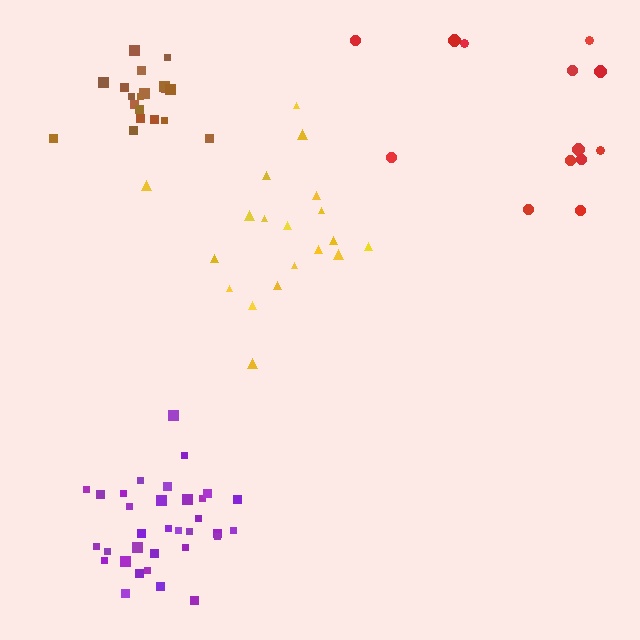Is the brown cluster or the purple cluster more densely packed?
Brown.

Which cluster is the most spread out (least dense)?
Red.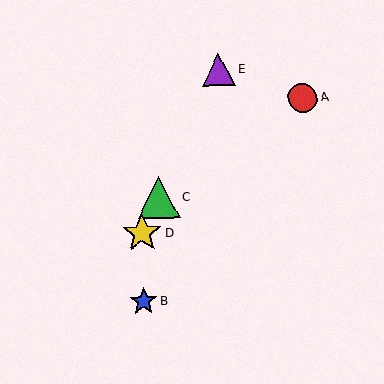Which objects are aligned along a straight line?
Objects C, D, E are aligned along a straight line.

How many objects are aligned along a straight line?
3 objects (C, D, E) are aligned along a straight line.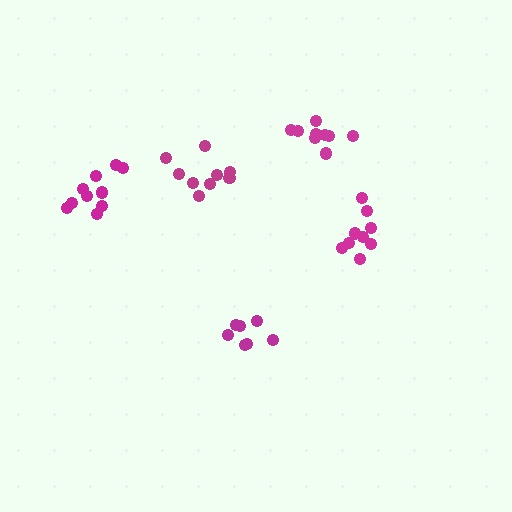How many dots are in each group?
Group 1: 9 dots, Group 2: 7 dots, Group 3: 9 dots, Group 4: 9 dots, Group 5: 10 dots (44 total).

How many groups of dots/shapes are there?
There are 5 groups.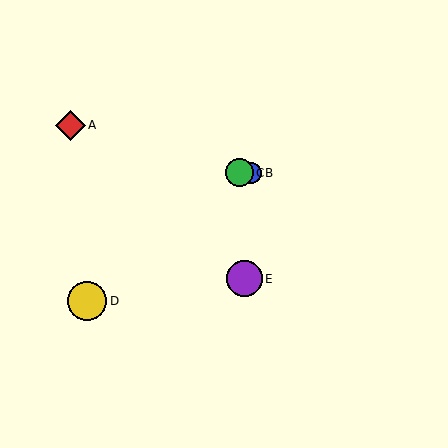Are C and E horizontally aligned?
No, C is at y≈173 and E is at y≈279.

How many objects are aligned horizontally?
2 objects (B, C) are aligned horizontally.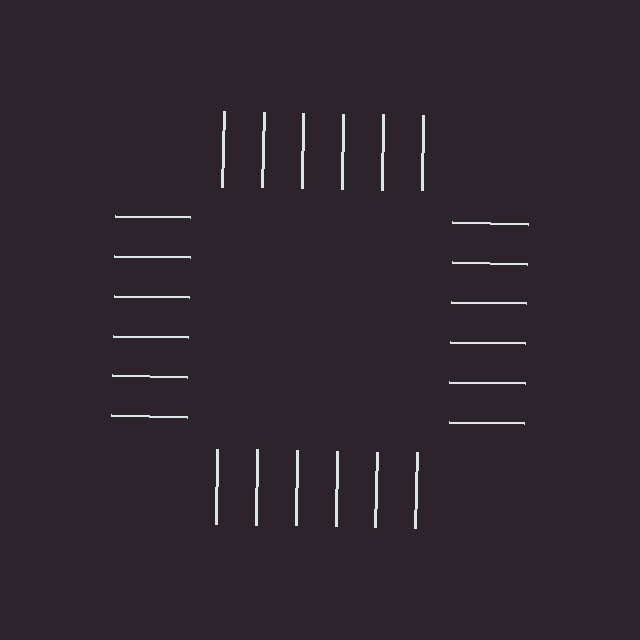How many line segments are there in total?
24 — 6 along each of the 4 edges.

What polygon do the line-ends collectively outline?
An illusory square — the line segments terminate on its edges but no continuous stroke is drawn.